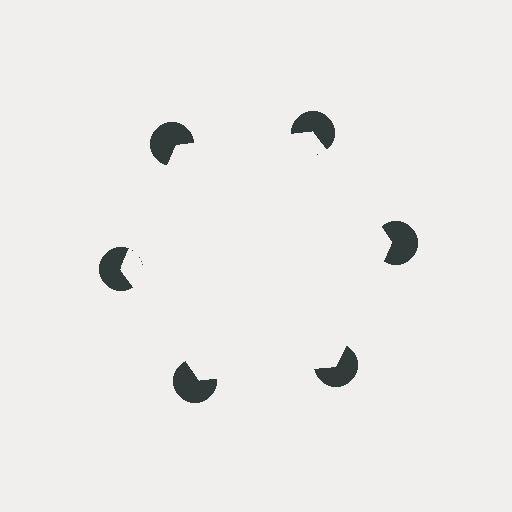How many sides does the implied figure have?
6 sides.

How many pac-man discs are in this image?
There are 6 — one at each vertex of the illusory hexagon.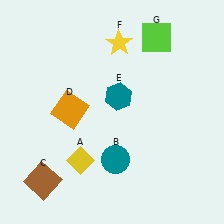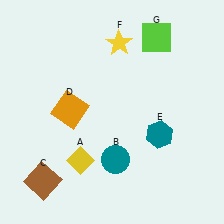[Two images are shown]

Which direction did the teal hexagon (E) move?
The teal hexagon (E) moved right.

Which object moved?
The teal hexagon (E) moved right.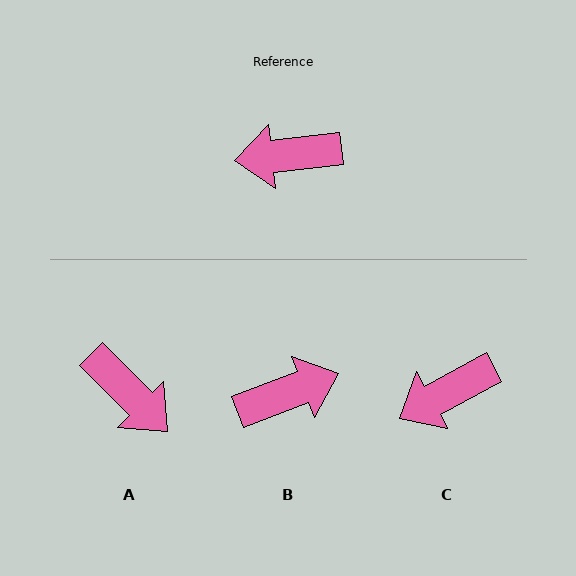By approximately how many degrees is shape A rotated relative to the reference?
Approximately 128 degrees counter-clockwise.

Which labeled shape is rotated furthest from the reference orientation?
B, about 166 degrees away.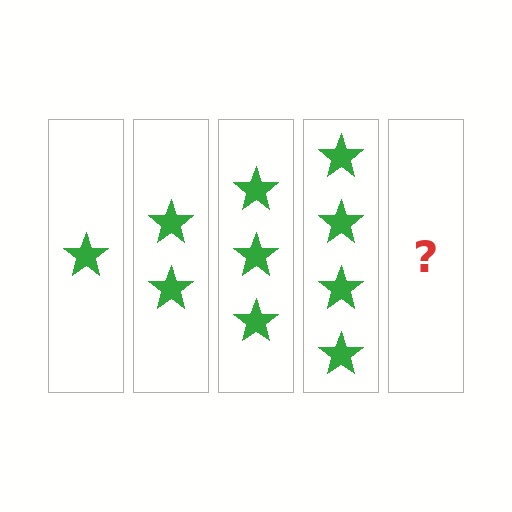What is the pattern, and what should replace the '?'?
The pattern is that each step adds one more star. The '?' should be 5 stars.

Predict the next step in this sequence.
The next step is 5 stars.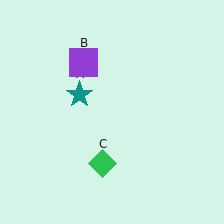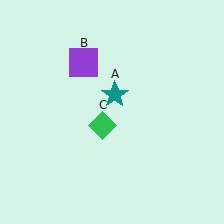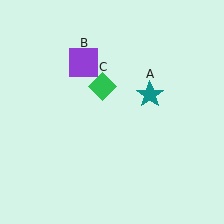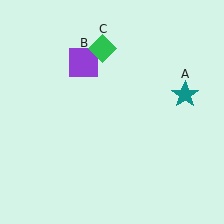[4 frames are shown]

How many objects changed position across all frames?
2 objects changed position: teal star (object A), green diamond (object C).